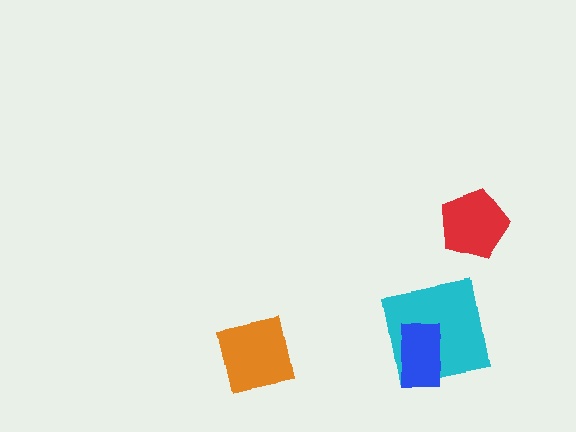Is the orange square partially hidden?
No, no other shape covers it.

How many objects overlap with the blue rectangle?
1 object overlaps with the blue rectangle.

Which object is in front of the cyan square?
The blue rectangle is in front of the cyan square.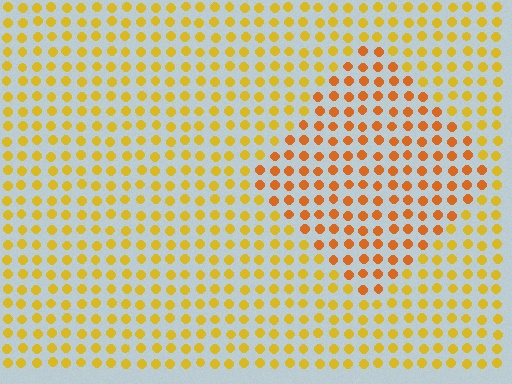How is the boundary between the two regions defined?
The boundary is defined purely by a slight shift in hue (about 27 degrees). Spacing, size, and orientation are identical on both sides.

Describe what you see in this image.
The image is filled with small yellow elements in a uniform arrangement. A diamond-shaped region is visible where the elements are tinted to a slightly different hue, forming a subtle color boundary.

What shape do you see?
I see a diamond.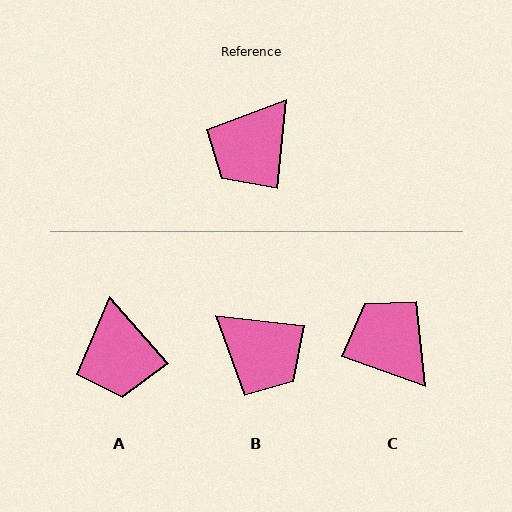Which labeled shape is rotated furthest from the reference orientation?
C, about 104 degrees away.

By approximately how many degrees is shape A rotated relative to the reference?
Approximately 47 degrees counter-clockwise.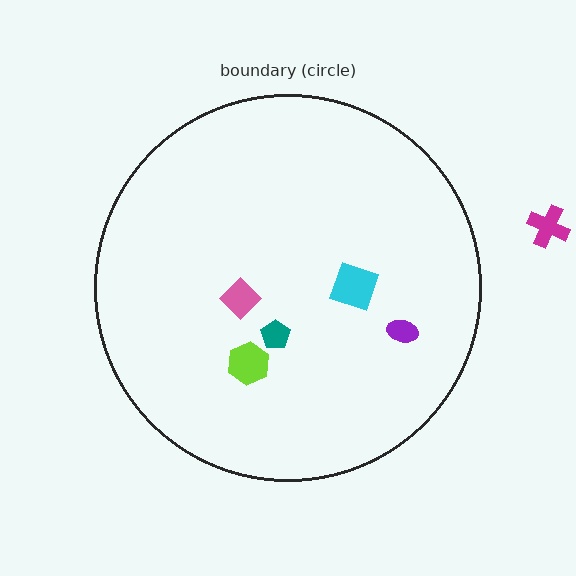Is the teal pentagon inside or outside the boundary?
Inside.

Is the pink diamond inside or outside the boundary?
Inside.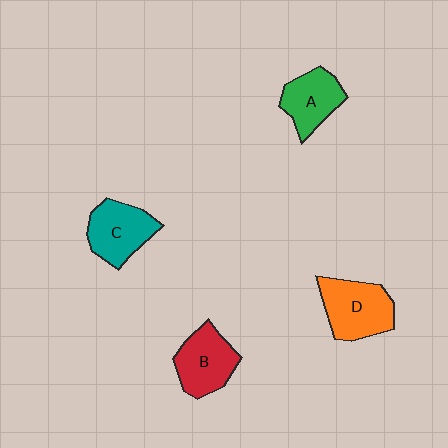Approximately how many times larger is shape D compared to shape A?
Approximately 1.3 times.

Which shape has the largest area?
Shape D (orange).